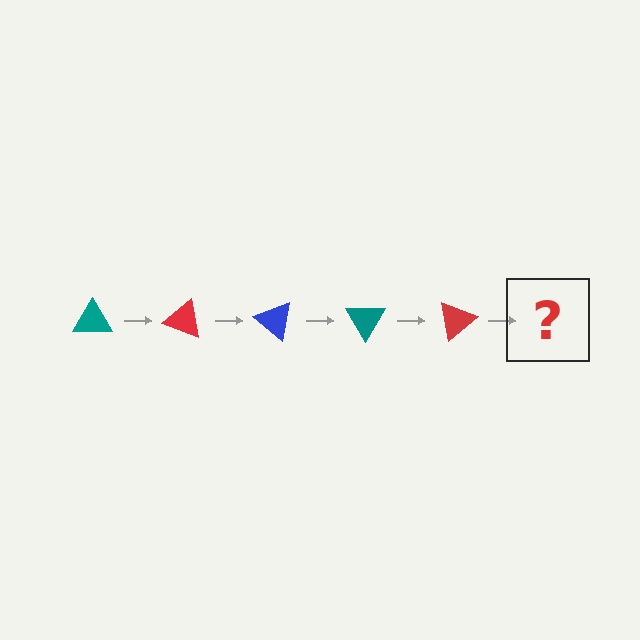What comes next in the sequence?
The next element should be a blue triangle, rotated 100 degrees from the start.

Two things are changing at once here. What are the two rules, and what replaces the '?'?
The two rules are that it rotates 20 degrees each step and the color cycles through teal, red, and blue. The '?' should be a blue triangle, rotated 100 degrees from the start.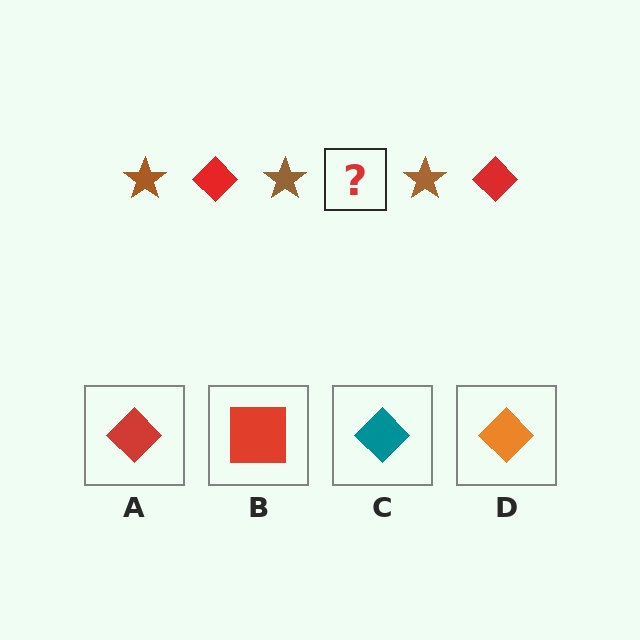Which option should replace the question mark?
Option A.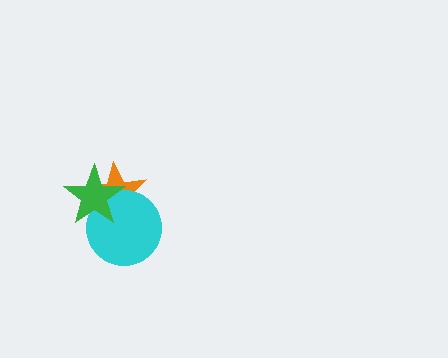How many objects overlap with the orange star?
2 objects overlap with the orange star.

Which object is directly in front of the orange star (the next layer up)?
The cyan circle is directly in front of the orange star.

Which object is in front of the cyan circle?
The green star is in front of the cyan circle.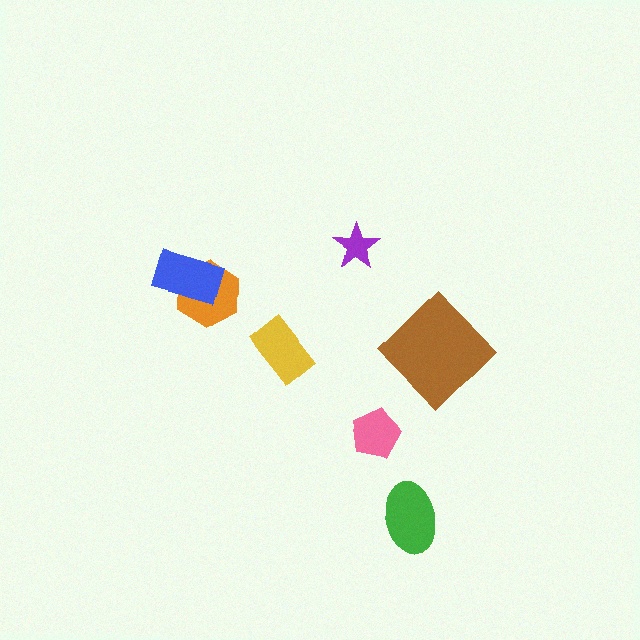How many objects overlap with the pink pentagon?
0 objects overlap with the pink pentagon.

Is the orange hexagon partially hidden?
Yes, it is partially covered by another shape.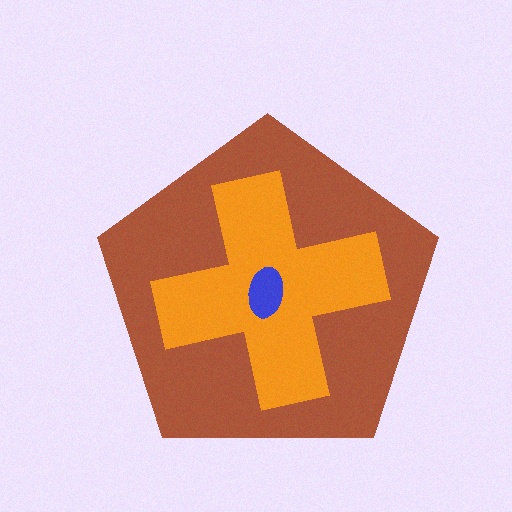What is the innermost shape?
The blue ellipse.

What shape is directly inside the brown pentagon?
The orange cross.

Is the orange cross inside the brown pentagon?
Yes.